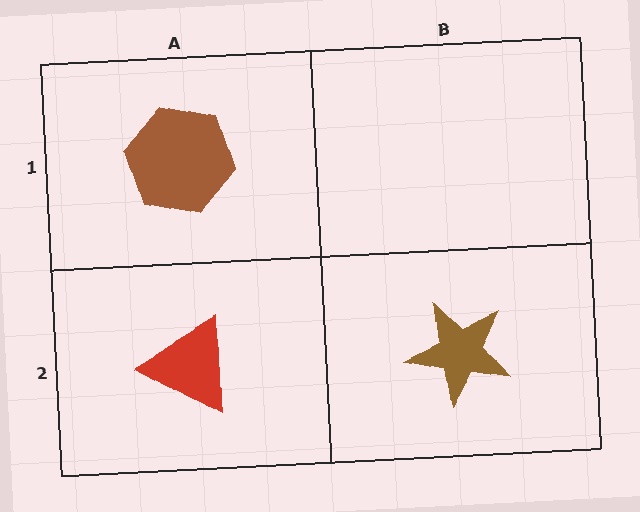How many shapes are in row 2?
2 shapes.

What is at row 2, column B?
A brown star.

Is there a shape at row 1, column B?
No, that cell is empty.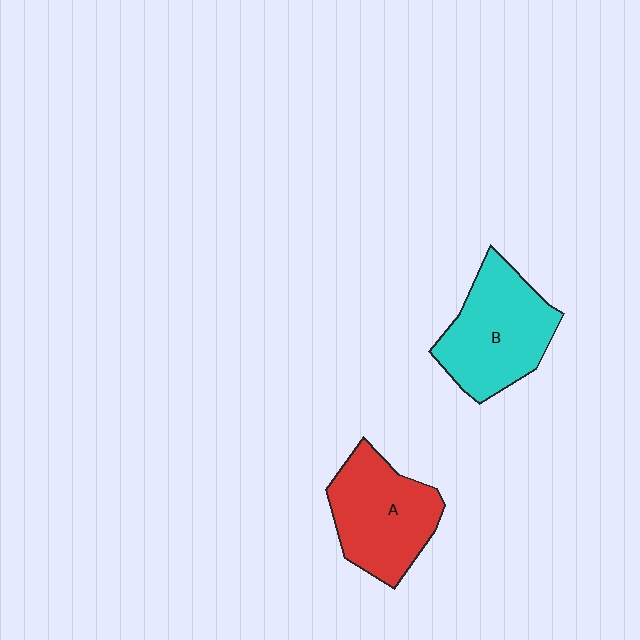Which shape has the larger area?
Shape B (cyan).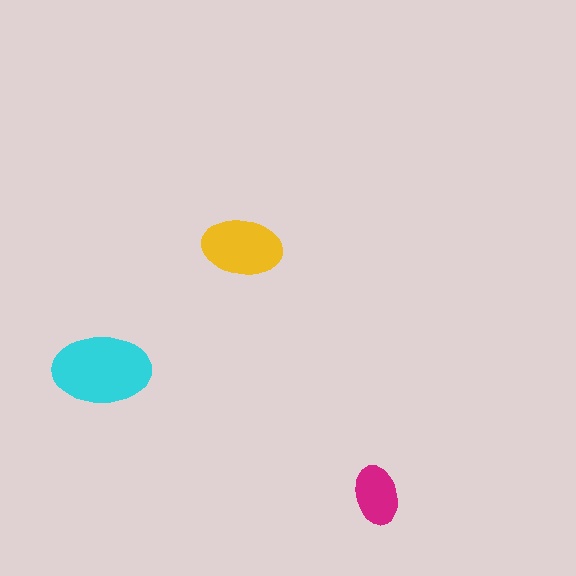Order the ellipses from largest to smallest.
the cyan one, the yellow one, the magenta one.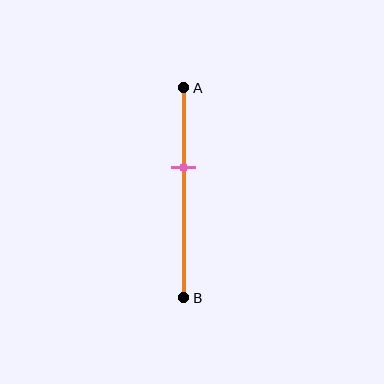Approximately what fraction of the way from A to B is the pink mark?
The pink mark is approximately 40% of the way from A to B.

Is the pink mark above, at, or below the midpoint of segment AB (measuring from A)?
The pink mark is above the midpoint of segment AB.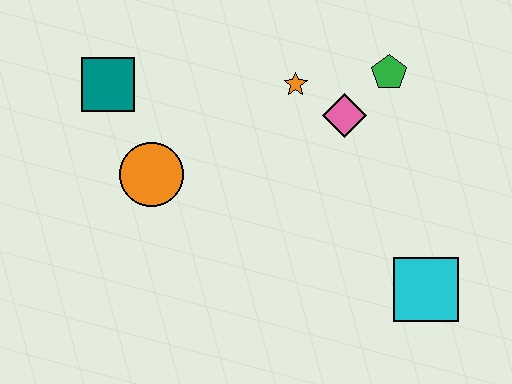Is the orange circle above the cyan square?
Yes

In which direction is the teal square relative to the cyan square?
The teal square is to the left of the cyan square.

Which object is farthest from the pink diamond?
The teal square is farthest from the pink diamond.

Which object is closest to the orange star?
The pink diamond is closest to the orange star.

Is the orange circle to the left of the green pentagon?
Yes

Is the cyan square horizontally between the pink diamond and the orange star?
No